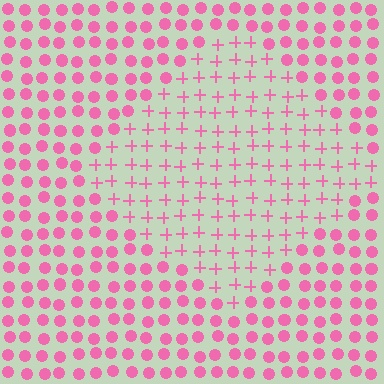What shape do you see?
I see a diamond.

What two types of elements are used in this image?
The image uses plus signs inside the diamond region and circles outside it.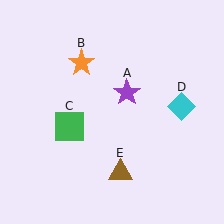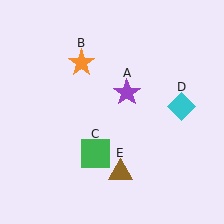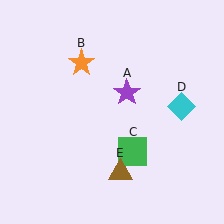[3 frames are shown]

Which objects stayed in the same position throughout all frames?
Purple star (object A) and orange star (object B) and cyan diamond (object D) and brown triangle (object E) remained stationary.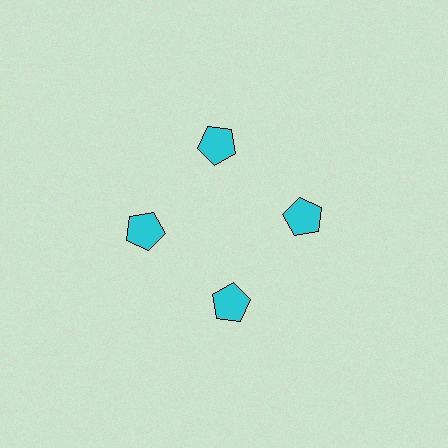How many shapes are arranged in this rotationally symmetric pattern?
There are 4 shapes, arranged in 4 groups of 1.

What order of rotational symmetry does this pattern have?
This pattern has 4-fold rotational symmetry.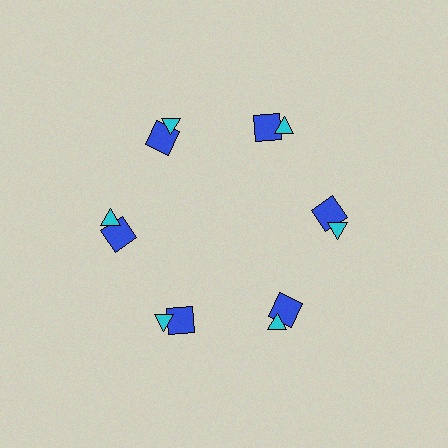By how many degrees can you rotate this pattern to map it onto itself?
The pattern maps onto itself every 60 degrees of rotation.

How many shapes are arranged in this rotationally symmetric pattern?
There are 12 shapes, arranged in 6 groups of 2.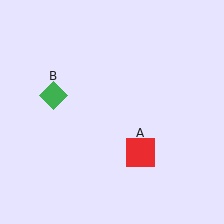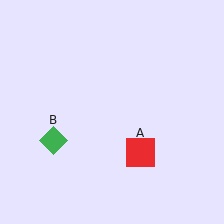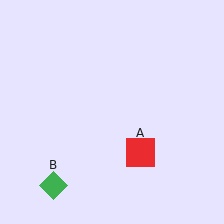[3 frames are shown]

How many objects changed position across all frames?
1 object changed position: green diamond (object B).